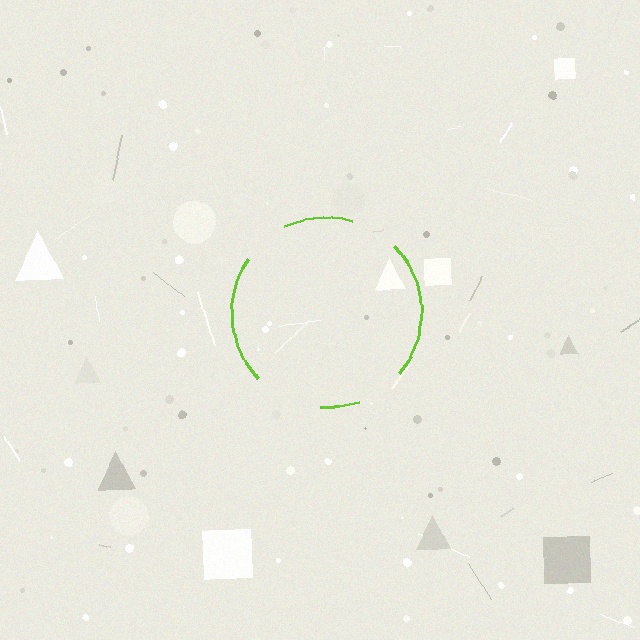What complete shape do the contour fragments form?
The contour fragments form a circle.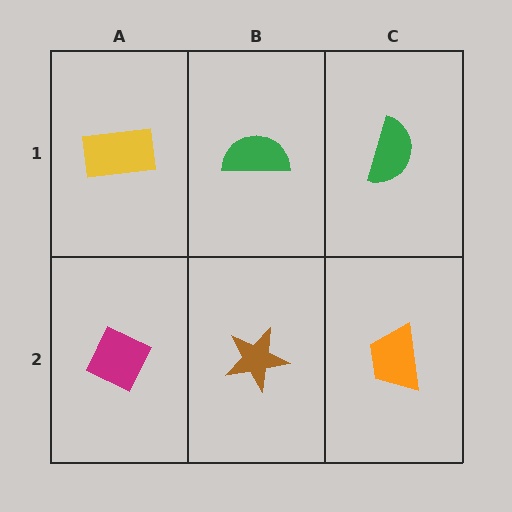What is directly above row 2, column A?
A yellow rectangle.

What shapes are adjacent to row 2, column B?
A green semicircle (row 1, column B), a magenta diamond (row 2, column A), an orange trapezoid (row 2, column C).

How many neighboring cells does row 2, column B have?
3.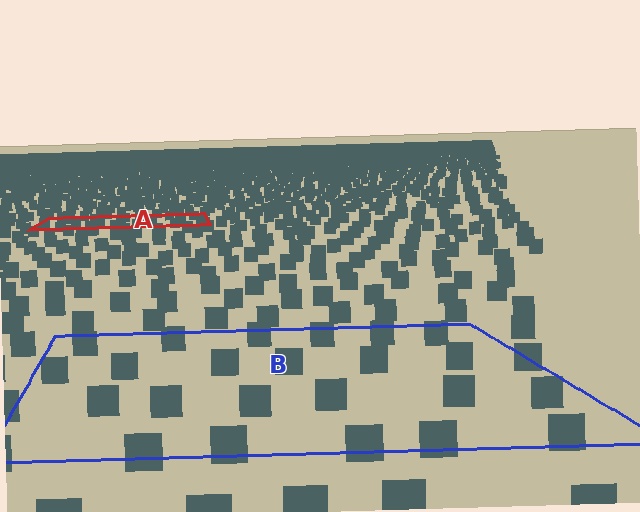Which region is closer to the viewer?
Region B is closer. The texture elements there are larger and more spread out.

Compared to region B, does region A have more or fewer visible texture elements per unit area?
Region A has more texture elements per unit area — they are packed more densely because it is farther away.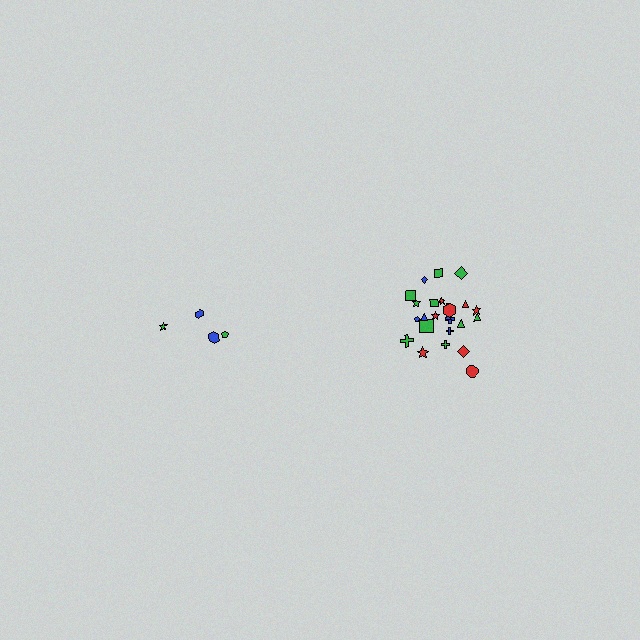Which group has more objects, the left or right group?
The right group.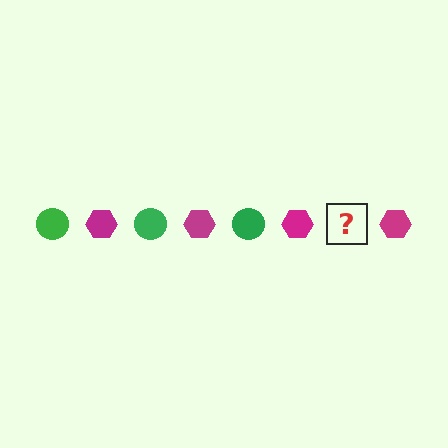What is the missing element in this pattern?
The missing element is a green circle.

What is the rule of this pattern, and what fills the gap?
The rule is that the pattern alternates between green circle and magenta hexagon. The gap should be filled with a green circle.